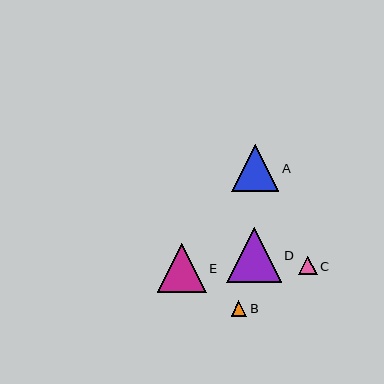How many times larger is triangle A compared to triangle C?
Triangle A is approximately 2.6 times the size of triangle C.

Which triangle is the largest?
Triangle D is the largest with a size of approximately 55 pixels.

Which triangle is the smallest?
Triangle B is the smallest with a size of approximately 16 pixels.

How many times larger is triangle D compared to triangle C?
Triangle D is approximately 3.0 times the size of triangle C.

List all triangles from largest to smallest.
From largest to smallest: D, E, A, C, B.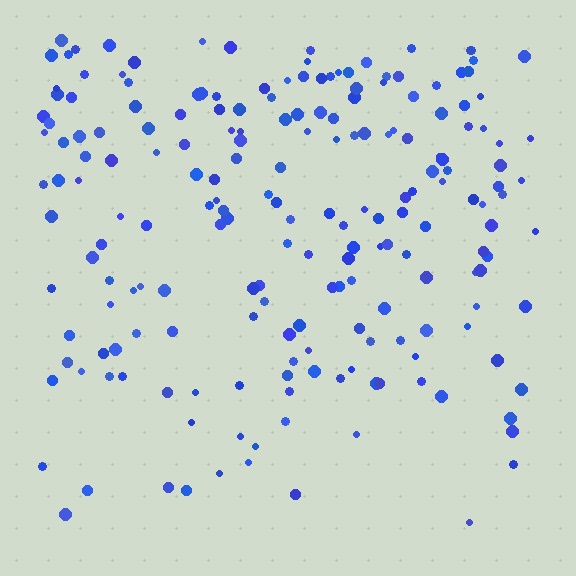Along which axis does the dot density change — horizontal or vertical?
Vertical.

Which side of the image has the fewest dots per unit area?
The bottom.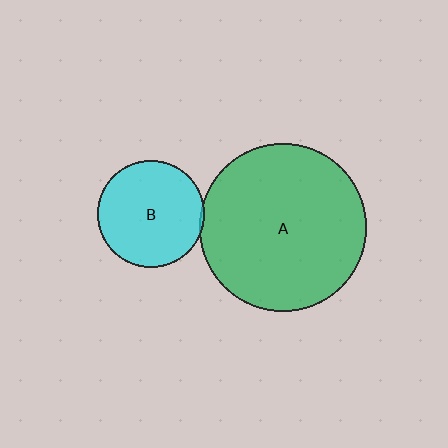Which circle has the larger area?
Circle A (green).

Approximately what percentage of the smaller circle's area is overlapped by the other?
Approximately 5%.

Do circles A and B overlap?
Yes.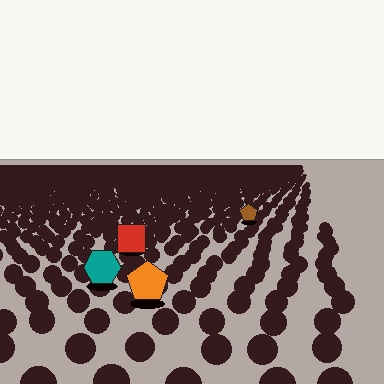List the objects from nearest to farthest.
From nearest to farthest: the orange pentagon, the teal hexagon, the red square, the brown pentagon.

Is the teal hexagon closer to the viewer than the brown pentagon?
Yes. The teal hexagon is closer — you can tell from the texture gradient: the ground texture is coarser near it.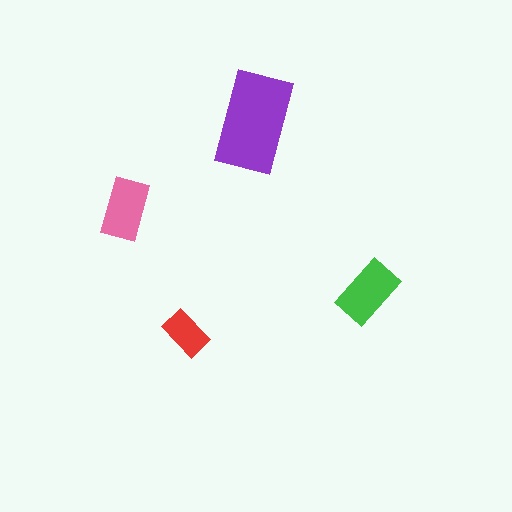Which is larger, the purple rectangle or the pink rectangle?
The purple one.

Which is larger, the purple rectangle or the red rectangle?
The purple one.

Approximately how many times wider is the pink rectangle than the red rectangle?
About 1.5 times wider.